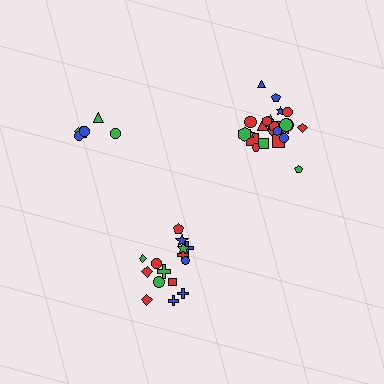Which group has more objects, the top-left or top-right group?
The top-right group.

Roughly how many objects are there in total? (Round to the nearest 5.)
Roughly 45 objects in total.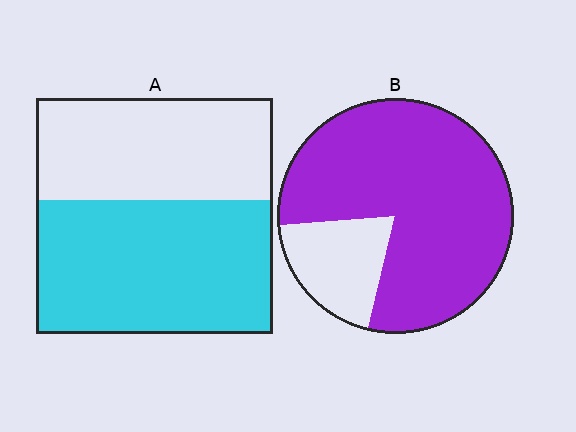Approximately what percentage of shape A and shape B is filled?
A is approximately 55% and B is approximately 80%.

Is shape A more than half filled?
Yes.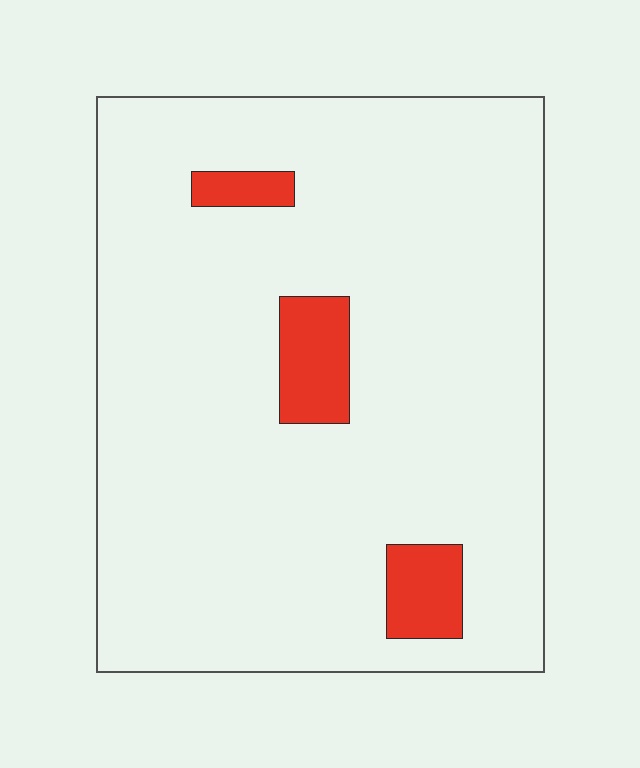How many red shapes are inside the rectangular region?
3.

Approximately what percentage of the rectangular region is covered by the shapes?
Approximately 10%.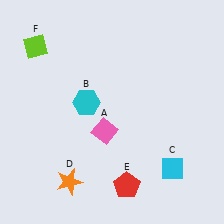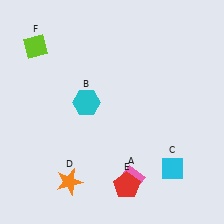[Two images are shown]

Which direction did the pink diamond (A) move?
The pink diamond (A) moved down.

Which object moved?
The pink diamond (A) moved down.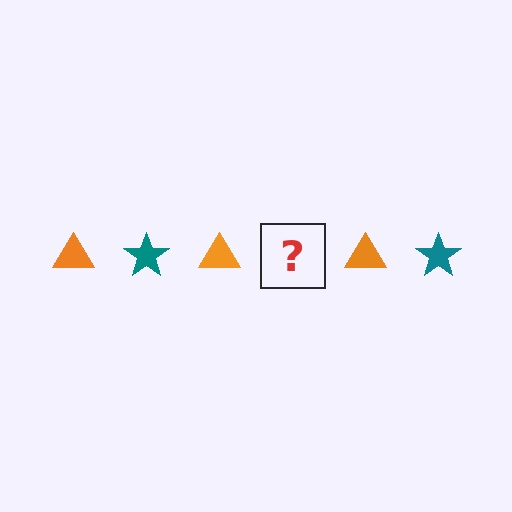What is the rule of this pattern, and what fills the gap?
The rule is that the pattern alternates between orange triangle and teal star. The gap should be filled with a teal star.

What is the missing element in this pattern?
The missing element is a teal star.